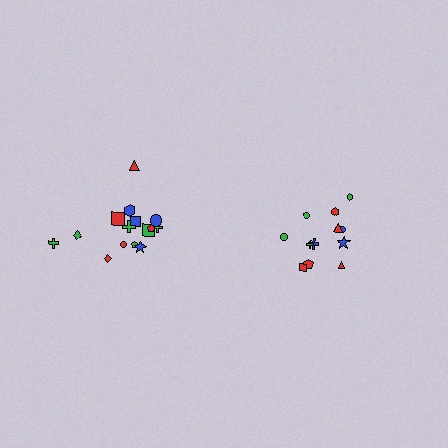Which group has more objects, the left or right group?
The left group.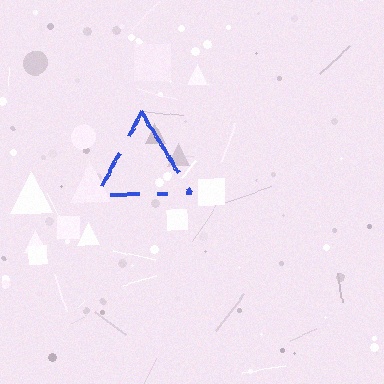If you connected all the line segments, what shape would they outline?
They would outline a triangle.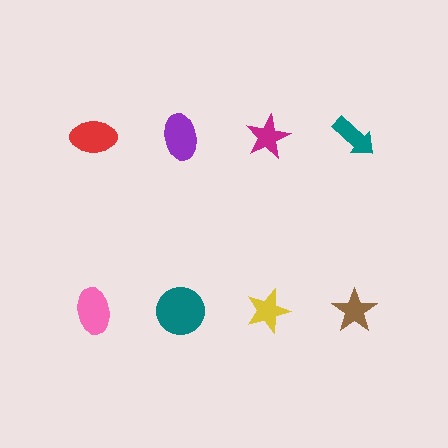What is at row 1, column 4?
A teal arrow.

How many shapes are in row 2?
4 shapes.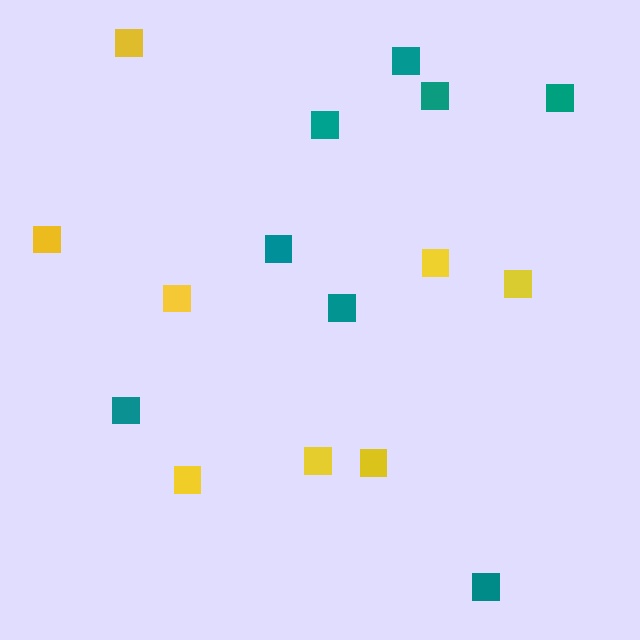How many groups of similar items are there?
There are 2 groups: one group of yellow squares (8) and one group of teal squares (8).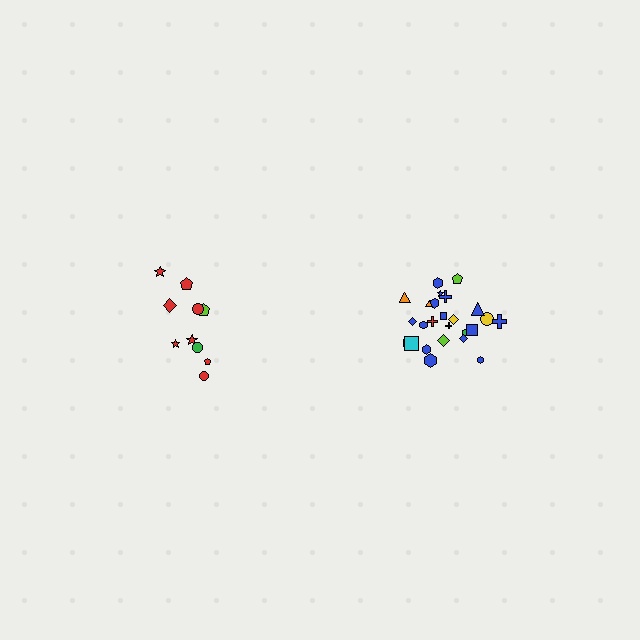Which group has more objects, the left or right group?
The right group.